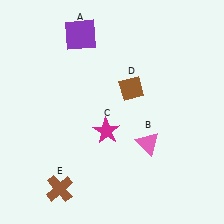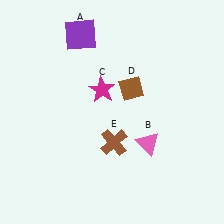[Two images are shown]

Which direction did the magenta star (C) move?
The magenta star (C) moved up.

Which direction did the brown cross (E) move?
The brown cross (E) moved right.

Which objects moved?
The objects that moved are: the magenta star (C), the brown cross (E).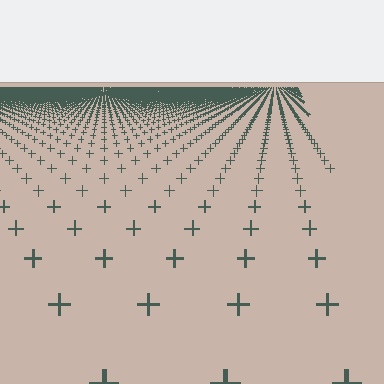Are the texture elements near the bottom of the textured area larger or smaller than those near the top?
Larger. Near the bottom, elements are closer to the viewer and appear at a bigger on-screen size.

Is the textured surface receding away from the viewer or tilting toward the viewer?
The surface is receding away from the viewer. Texture elements get smaller and denser toward the top.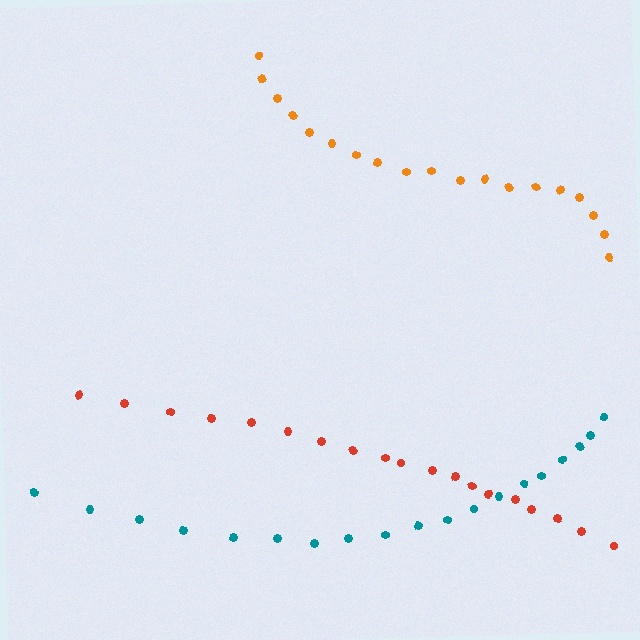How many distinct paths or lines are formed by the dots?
There are 3 distinct paths.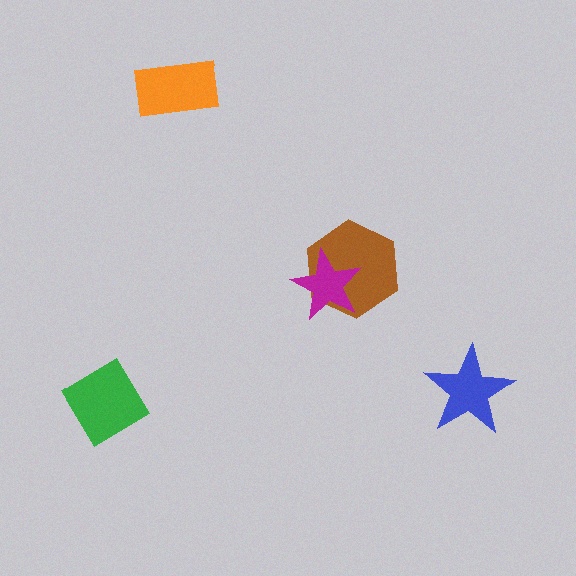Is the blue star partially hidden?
No, no other shape covers it.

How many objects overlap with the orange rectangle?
0 objects overlap with the orange rectangle.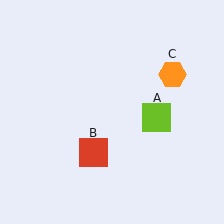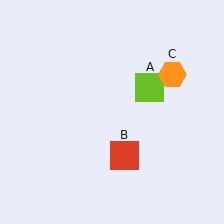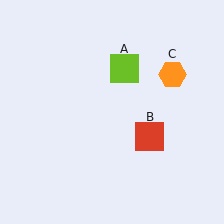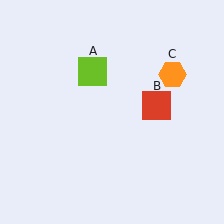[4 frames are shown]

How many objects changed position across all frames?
2 objects changed position: lime square (object A), red square (object B).